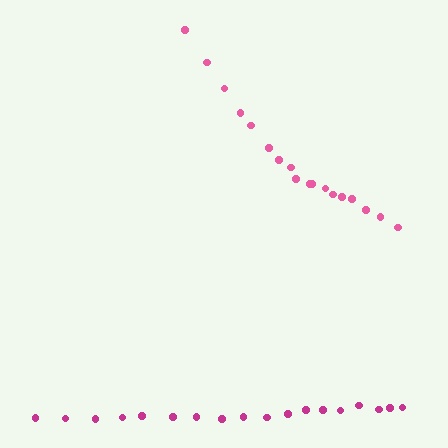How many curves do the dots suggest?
There are 2 distinct paths.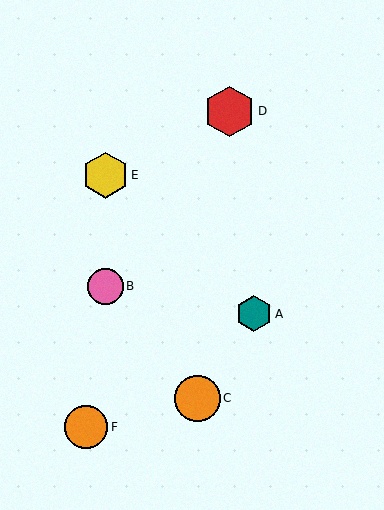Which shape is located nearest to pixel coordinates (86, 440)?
The orange circle (labeled F) at (86, 427) is nearest to that location.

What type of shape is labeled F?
Shape F is an orange circle.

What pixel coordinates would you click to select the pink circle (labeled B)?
Click at (105, 286) to select the pink circle B.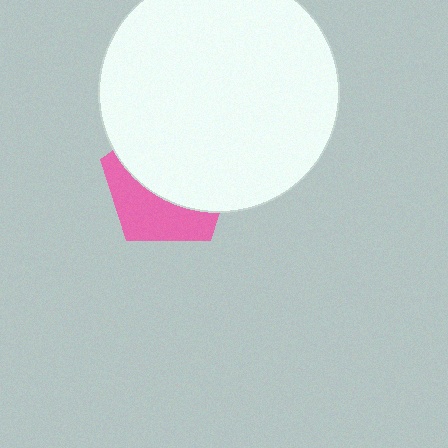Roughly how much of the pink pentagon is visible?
A small part of it is visible (roughly 39%).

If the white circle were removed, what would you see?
You would see the complete pink pentagon.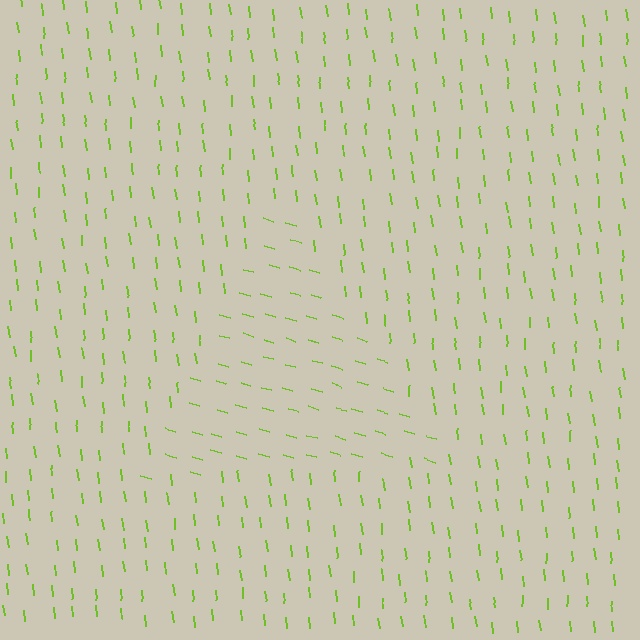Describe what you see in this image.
The image is filled with small lime line segments. A triangle region in the image has lines oriented differently from the surrounding lines, creating a visible texture boundary.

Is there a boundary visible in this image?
Yes, there is a texture boundary formed by a change in line orientation.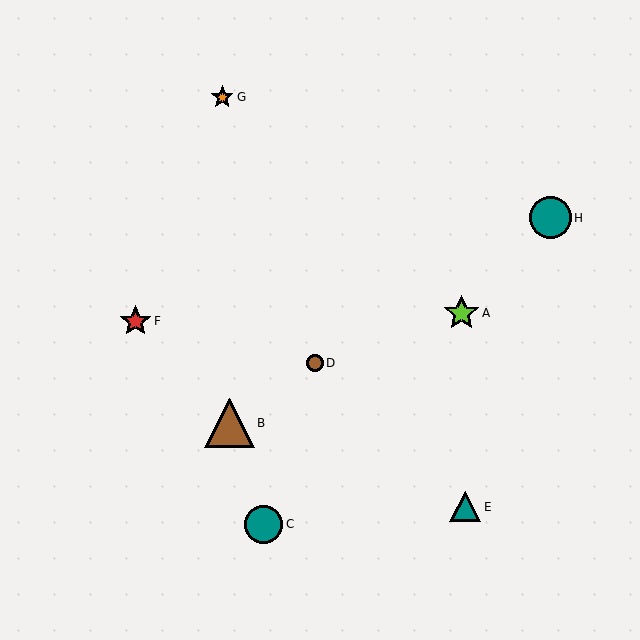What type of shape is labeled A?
Shape A is a lime star.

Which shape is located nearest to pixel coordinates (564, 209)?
The teal circle (labeled H) at (550, 218) is nearest to that location.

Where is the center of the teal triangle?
The center of the teal triangle is at (465, 507).